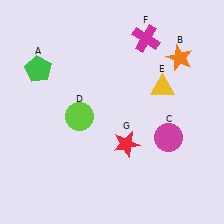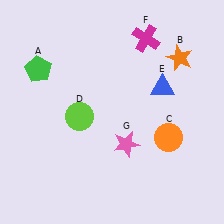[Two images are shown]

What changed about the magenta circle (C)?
In Image 1, C is magenta. In Image 2, it changed to orange.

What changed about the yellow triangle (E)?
In Image 1, E is yellow. In Image 2, it changed to blue.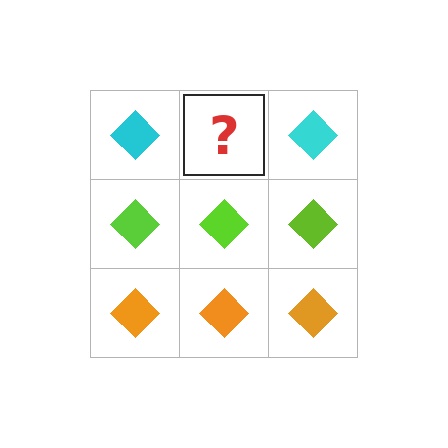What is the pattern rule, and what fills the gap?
The rule is that each row has a consistent color. The gap should be filled with a cyan diamond.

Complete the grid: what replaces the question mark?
The question mark should be replaced with a cyan diamond.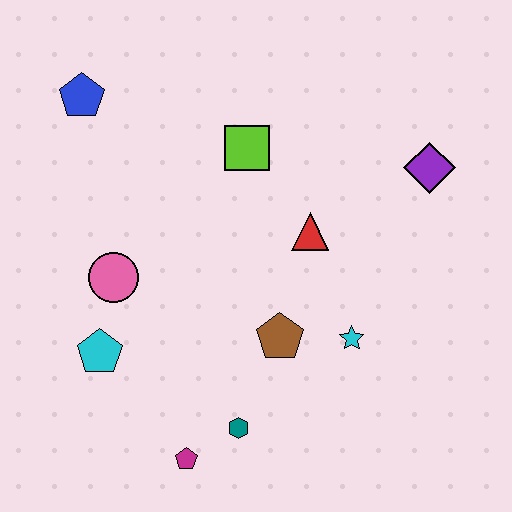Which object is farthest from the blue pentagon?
The magenta pentagon is farthest from the blue pentagon.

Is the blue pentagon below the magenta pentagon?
No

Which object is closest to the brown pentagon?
The cyan star is closest to the brown pentagon.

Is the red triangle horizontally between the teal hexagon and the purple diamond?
Yes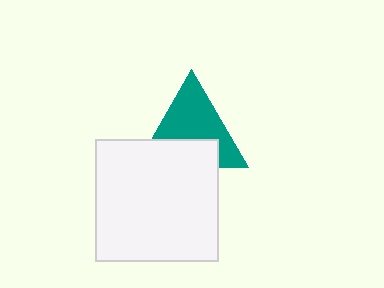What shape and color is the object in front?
The object in front is a white square.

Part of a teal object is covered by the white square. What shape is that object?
It is a triangle.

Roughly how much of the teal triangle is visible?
About half of it is visible (roughly 62%).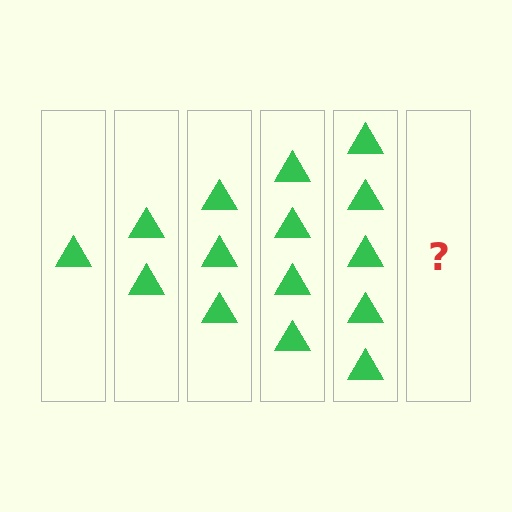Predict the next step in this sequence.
The next step is 6 triangles.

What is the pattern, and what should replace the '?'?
The pattern is that each step adds one more triangle. The '?' should be 6 triangles.